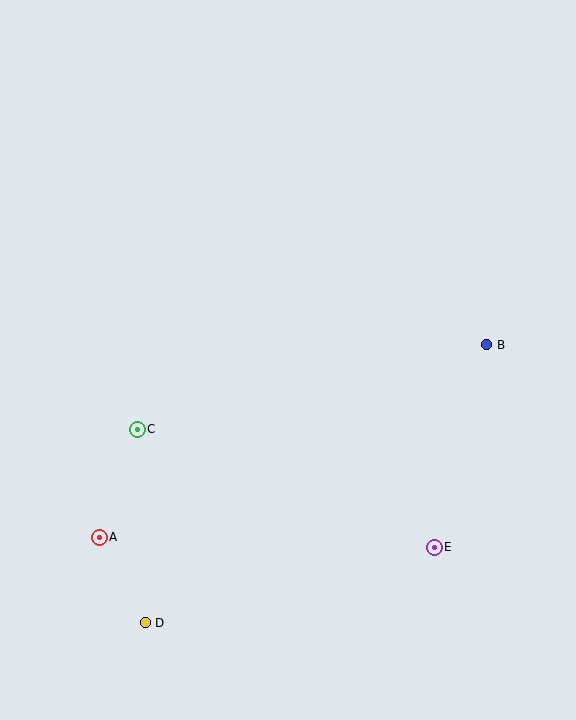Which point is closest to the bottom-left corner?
Point D is closest to the bottom-left corner.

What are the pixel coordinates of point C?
Point C is at (137, 429).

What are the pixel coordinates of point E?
Point E is at (434, 547).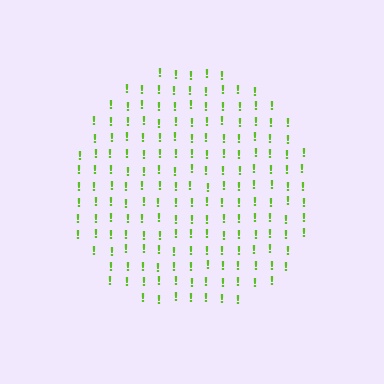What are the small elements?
The small elements are exclamation marks.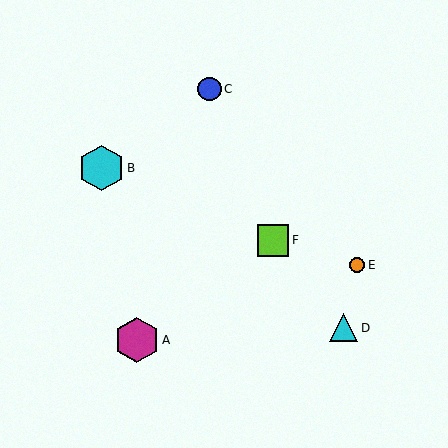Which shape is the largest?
The cyan hexagon (labeled B) is the largest.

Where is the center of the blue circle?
The center of the blue circle is at (210, 89).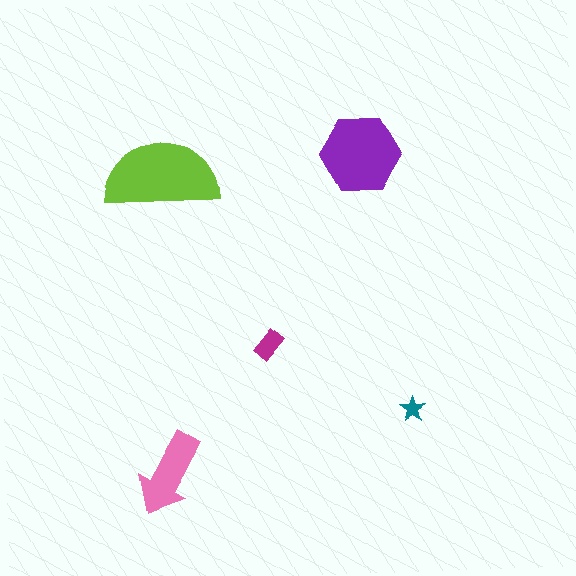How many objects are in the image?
There are 5 objects in the image.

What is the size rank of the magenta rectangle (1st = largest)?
4th.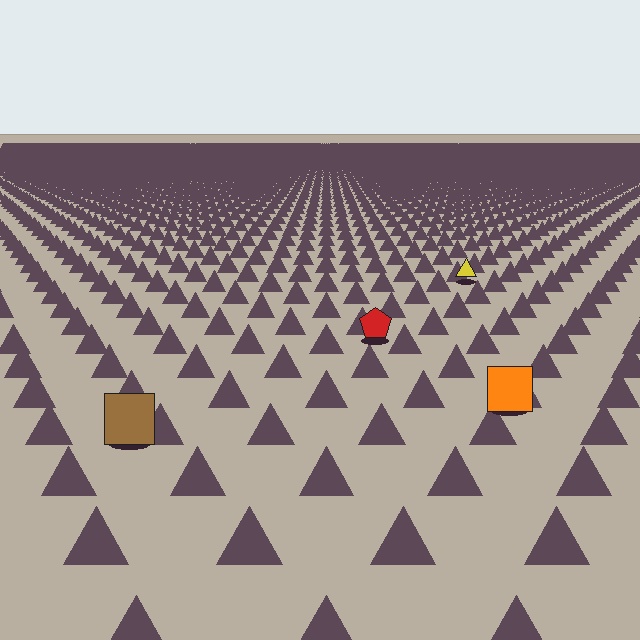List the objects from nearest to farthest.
From nearest to farthest: the brown square, the orange square, the red pentagon, the yellow triangle.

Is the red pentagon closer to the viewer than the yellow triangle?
Yes. The red pentagon is closer — you can tell from the texture gradient: the ground texture is coarser near it.